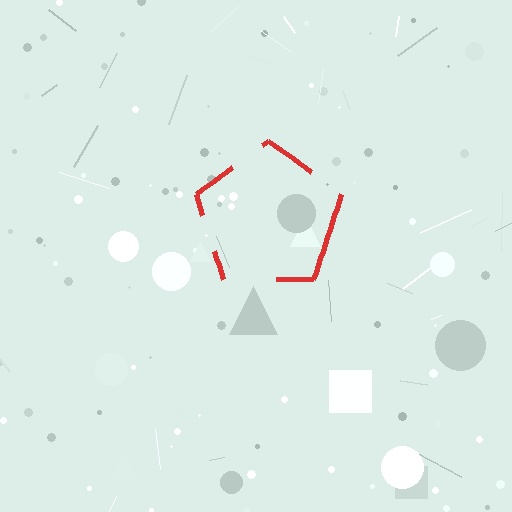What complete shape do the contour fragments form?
The contour fragments form a pentagon.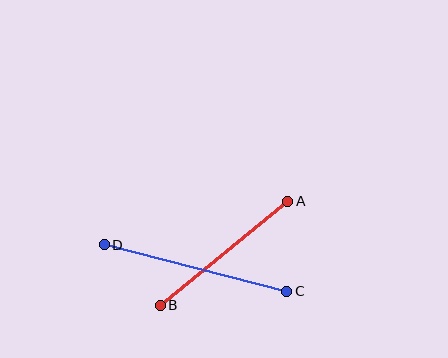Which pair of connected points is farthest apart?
Points C and D are farthest apart.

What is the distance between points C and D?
The distance is approximately 188 pixels.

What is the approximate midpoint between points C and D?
The midpoint is at approximately (196, 268) pixels.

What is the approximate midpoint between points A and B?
The midpoint is at approximately (224, 253) pixels.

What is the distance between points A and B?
The distance is approximately 165 pixels.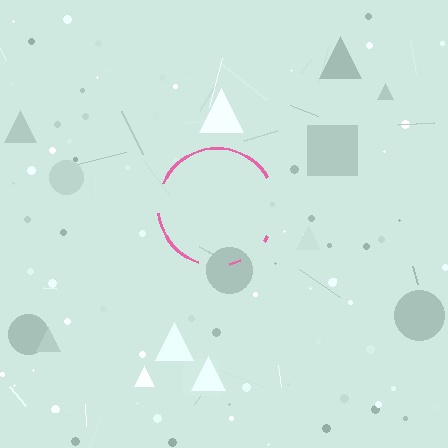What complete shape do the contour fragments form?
The contour fragments form a circle.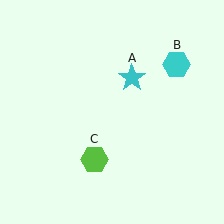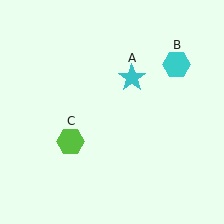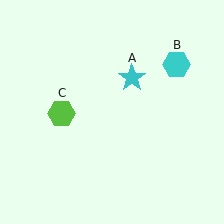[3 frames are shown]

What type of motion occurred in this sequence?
The lime hexagon (object C) rotated clockwise around the center of the scene.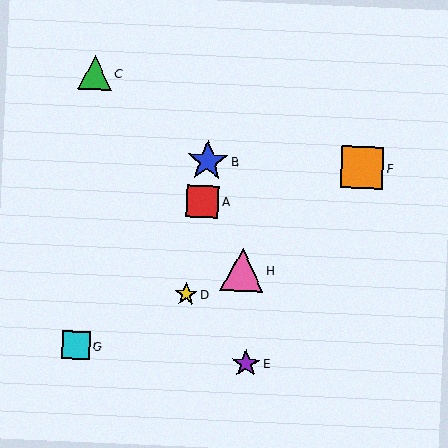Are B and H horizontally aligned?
No, B is at y≈161 and H is at y≈270.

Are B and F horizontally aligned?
Yes, both are at y≈161.